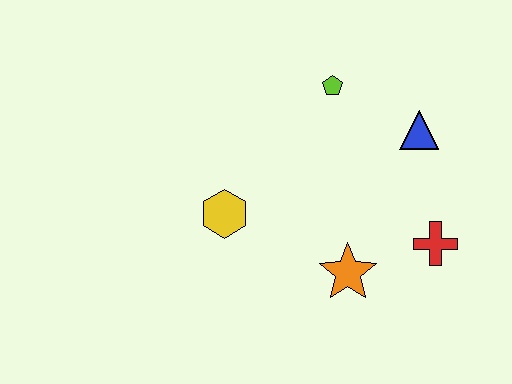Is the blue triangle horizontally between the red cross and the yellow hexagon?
Yes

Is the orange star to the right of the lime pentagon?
Yes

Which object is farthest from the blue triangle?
The yellow hexagon is farthest from the blue triangle.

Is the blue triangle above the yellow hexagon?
Yes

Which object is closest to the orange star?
The red cross is closest to the orange star.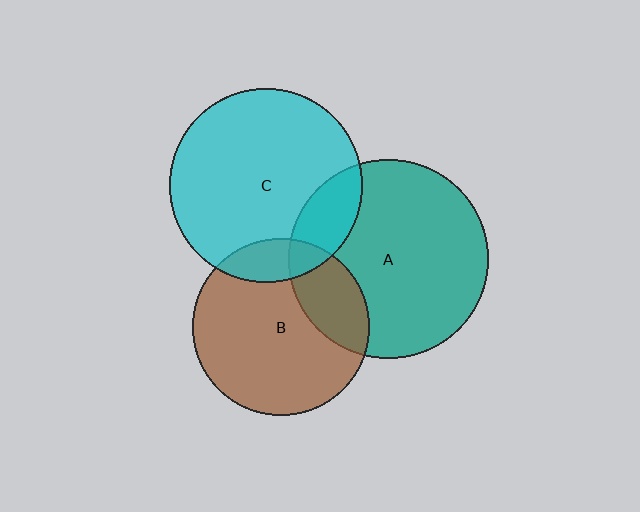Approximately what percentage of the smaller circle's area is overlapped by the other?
Approximately 15%.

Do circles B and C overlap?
Yes.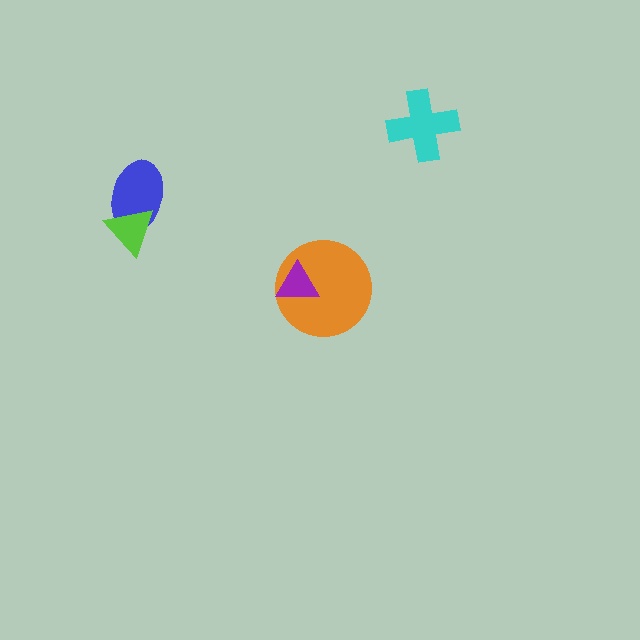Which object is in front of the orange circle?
The purple triangle is in front of the orange circle.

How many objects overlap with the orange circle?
1 object overlaps with the orange circle.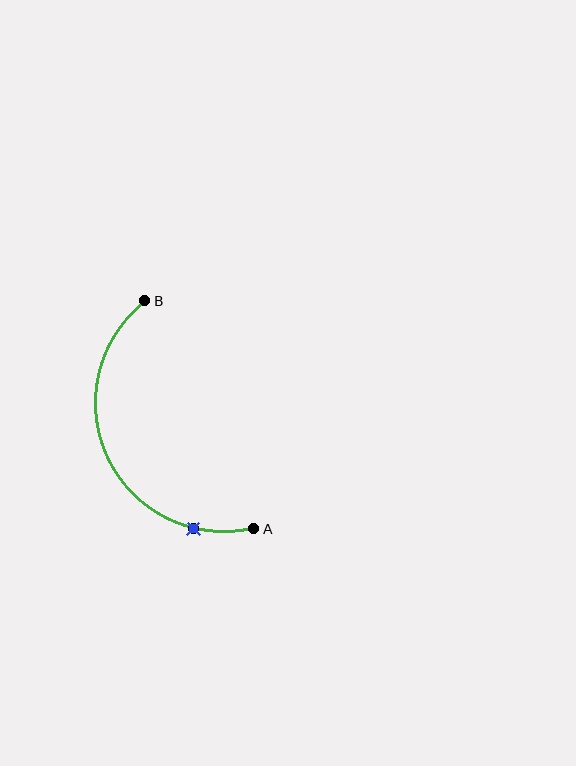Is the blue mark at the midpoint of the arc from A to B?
No. The blue mark lies on the arc but is closer to endpoint A. The arc midpoint would be at the point on the curve equidistant along the arc from both A and B.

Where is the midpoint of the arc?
The arc midpoint is the point on the curve farthest from the straight line joining A and B. It sits to the left of that line.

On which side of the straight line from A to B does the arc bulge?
The arc bulges to the left of the straight line connecting A and B.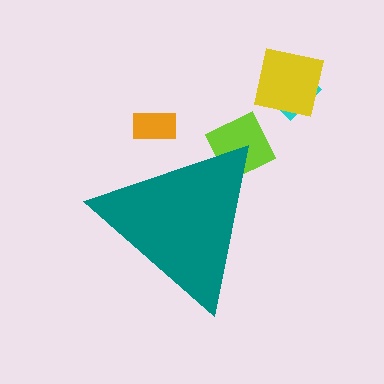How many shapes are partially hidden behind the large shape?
2 shapes are partially hidden.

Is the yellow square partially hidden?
No, the yellow square is fully visible.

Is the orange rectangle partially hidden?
Yes, the orange rectangle is partially hidden behind the teal triangle.